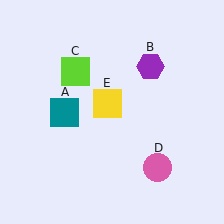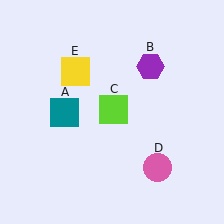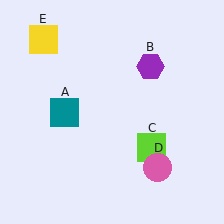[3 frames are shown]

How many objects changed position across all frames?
2 objects changed position: lime square (object C), yellow square (object E).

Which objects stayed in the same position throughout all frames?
Teal square (object A) and purple hexagon (object B) and pink circle (object D) remained stationary.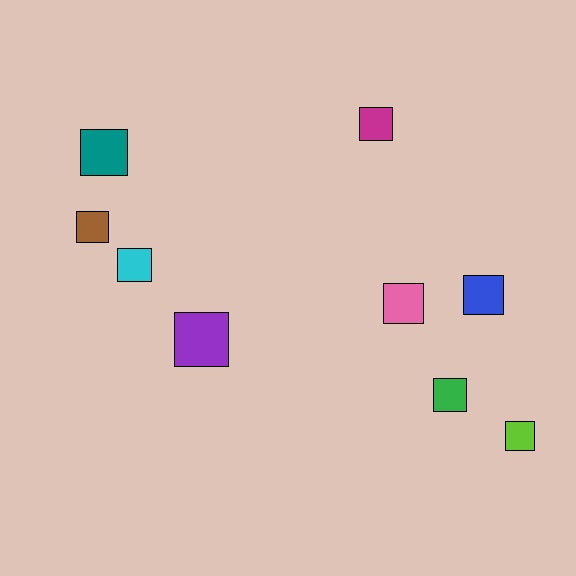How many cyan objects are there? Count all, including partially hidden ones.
There is 1 cyan object.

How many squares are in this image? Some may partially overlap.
There are 9 squares.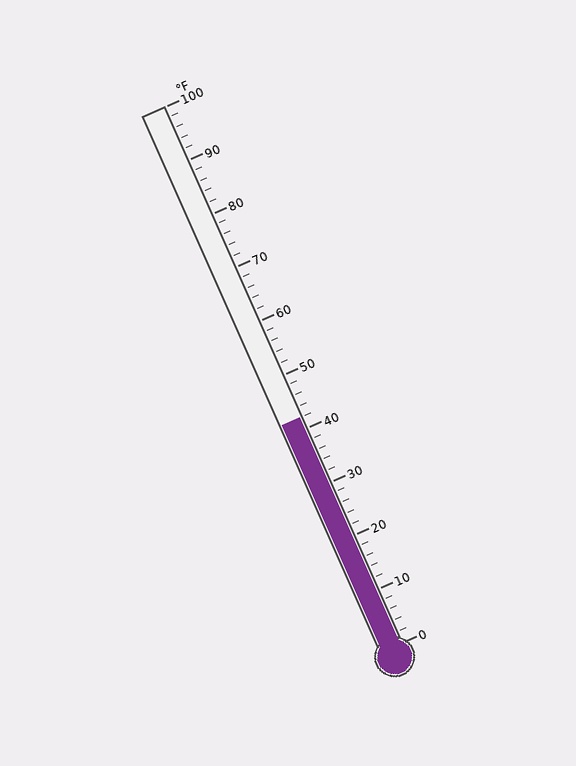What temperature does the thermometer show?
The thermometer shows approximately 42°F.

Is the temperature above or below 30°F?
The temperature is above 30°F.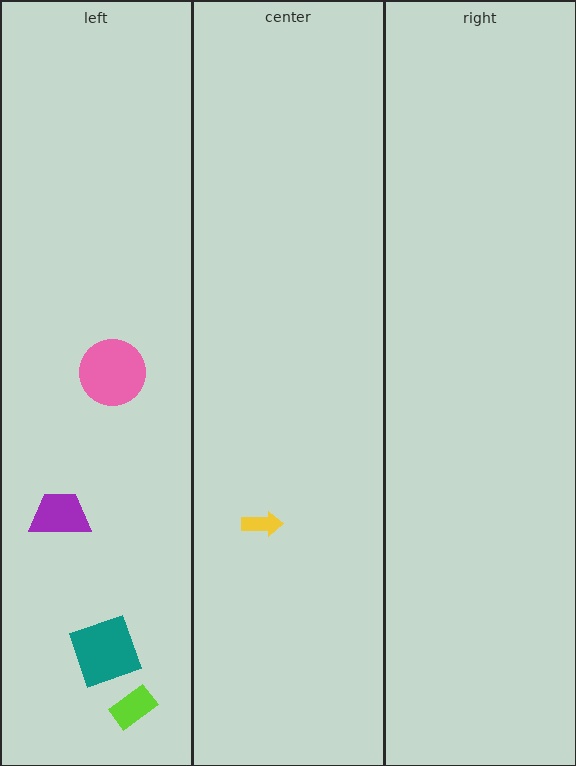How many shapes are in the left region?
4.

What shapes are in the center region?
The yellow arrow.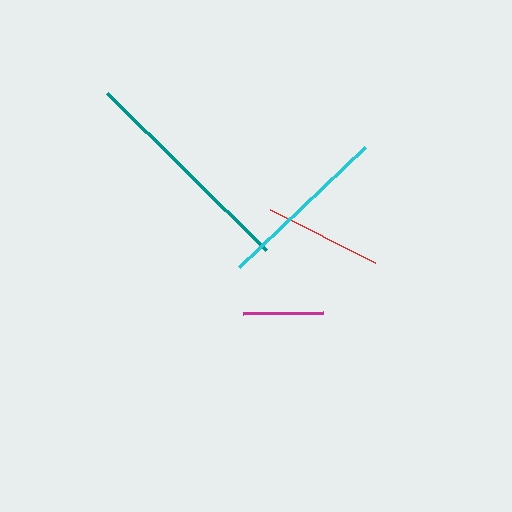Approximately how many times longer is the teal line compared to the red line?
The teal line is approximately 1.9 times the length of the red line.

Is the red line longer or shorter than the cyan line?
The cyan line is longer than the red line.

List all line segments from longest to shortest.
From longest to shortest: teal, cyan, red, magenta.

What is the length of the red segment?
The red segment is approximately 117 pixels long.